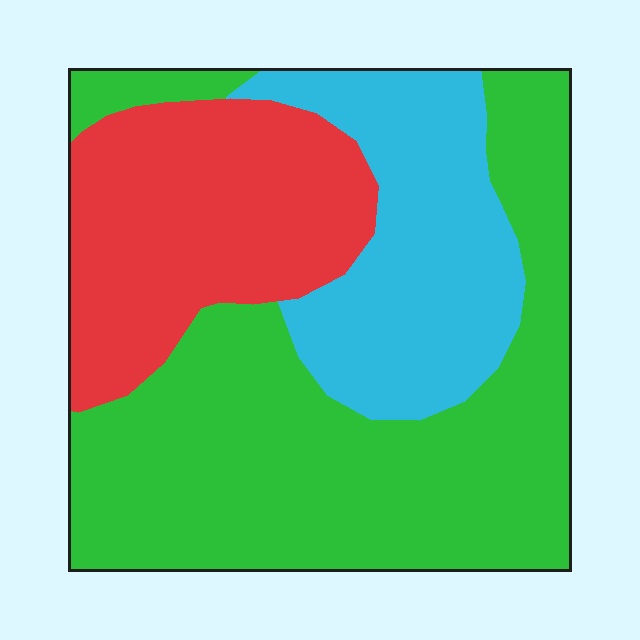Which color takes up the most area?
Green, at roughly 50%.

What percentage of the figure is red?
Red covers 26% of the figure.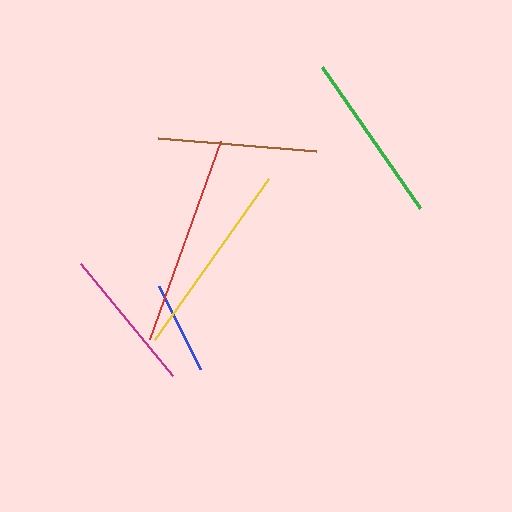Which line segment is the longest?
The red line is the longest at approximately 210 pixels.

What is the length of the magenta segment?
The magenta segment is approximately 145 pixels long.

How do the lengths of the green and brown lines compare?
The green and brown lines are approximately the same length.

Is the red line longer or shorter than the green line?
The red line is longer than the green line.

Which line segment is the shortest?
The blue line is the shortest at approximately 92 pixels.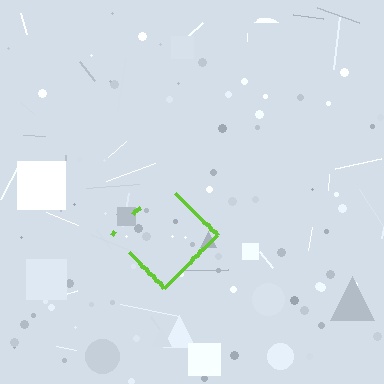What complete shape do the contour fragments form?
The contour fragments form a diamond.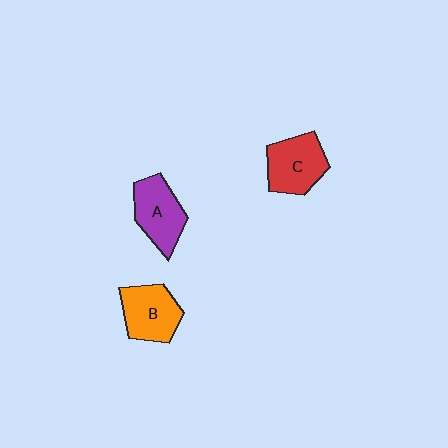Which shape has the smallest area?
Shape B (orange).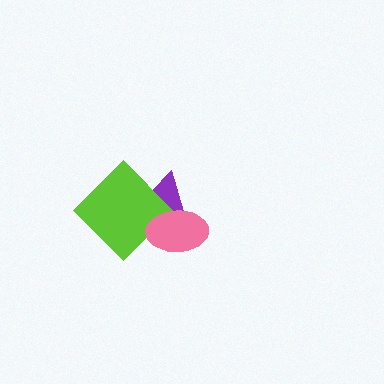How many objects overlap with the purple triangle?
2 objects overlap with the purple triangle.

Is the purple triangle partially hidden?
Yes, it is partially covered by another shape.